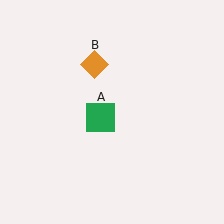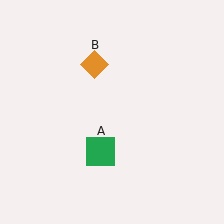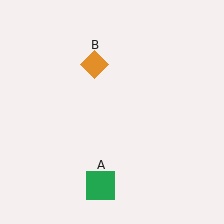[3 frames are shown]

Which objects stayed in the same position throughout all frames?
Orange diamond (object B) remained stationary.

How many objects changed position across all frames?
1 object changed position: green square (object A).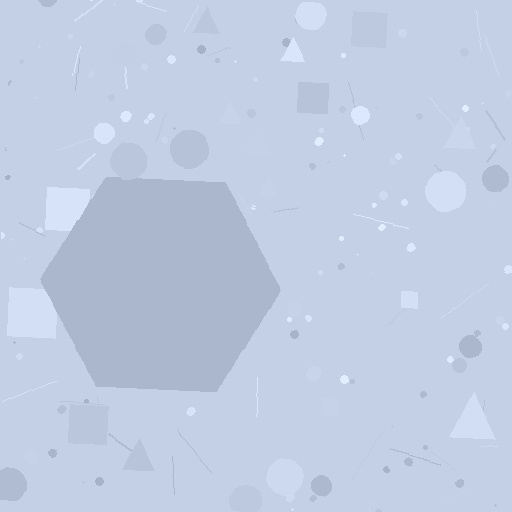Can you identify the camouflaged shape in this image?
The camouflaged shape is a hexagon.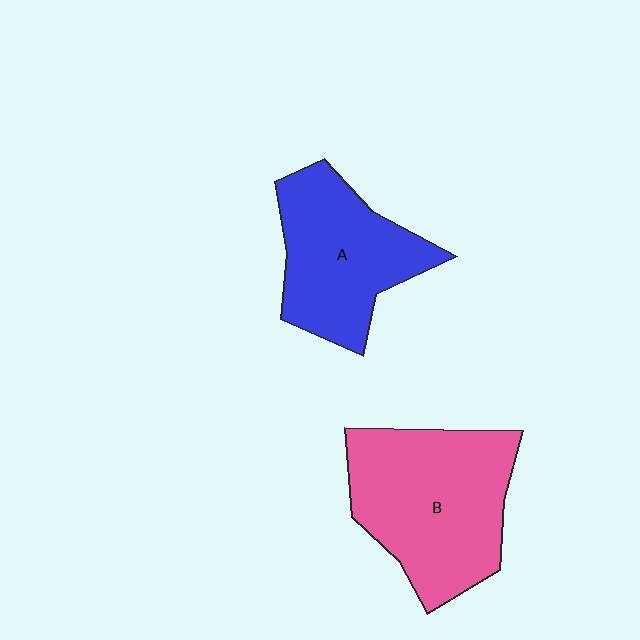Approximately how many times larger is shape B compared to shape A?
Approximately 1.3 times.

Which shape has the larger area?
Shape B (pink).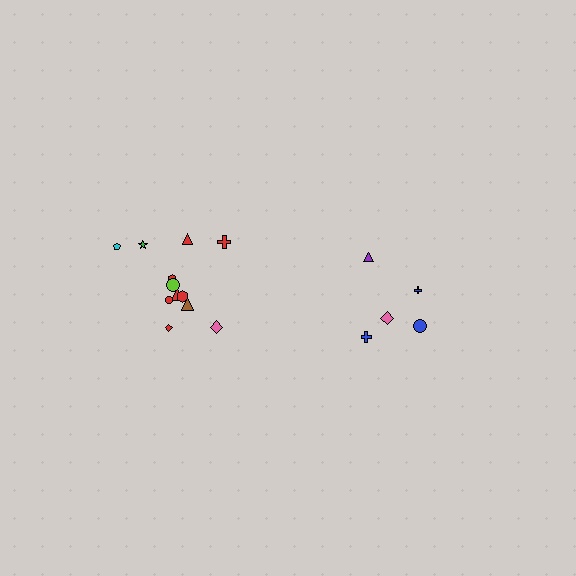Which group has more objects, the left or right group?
The left group.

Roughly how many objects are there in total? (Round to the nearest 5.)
Roughly 15 objects in total.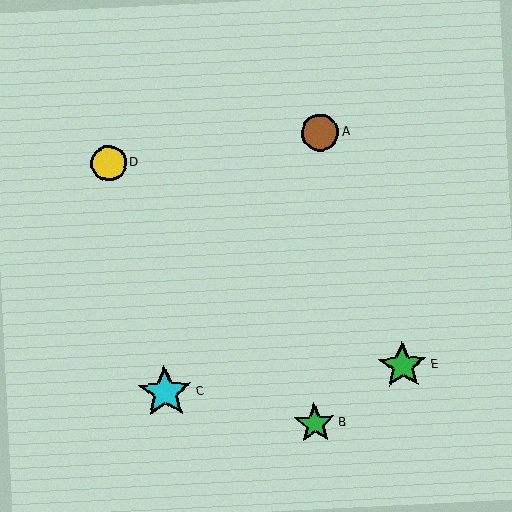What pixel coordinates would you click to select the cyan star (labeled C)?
Click at (165, 392) to select the cyan star C.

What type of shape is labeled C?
Shape C is a cyan star.